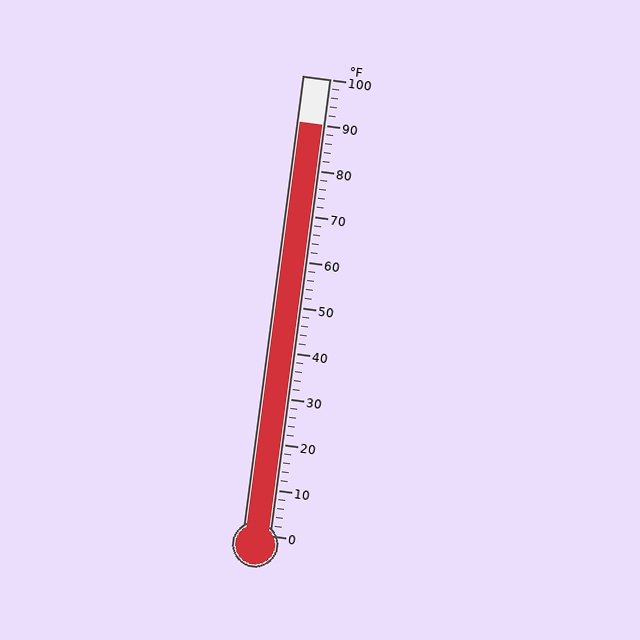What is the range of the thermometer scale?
The thermometer scale ranges from 0°F to 100°F.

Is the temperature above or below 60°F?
The temperature is above 60°F.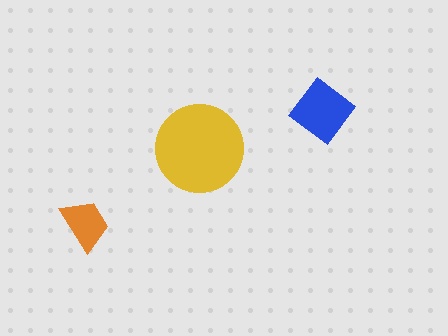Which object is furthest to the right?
The blue diamond is rightmost.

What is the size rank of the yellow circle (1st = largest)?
1st.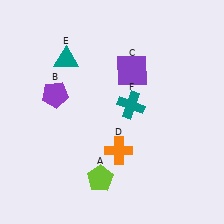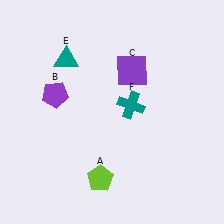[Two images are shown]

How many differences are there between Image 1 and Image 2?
There is 1 difference between the two images.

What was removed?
The orange cross (D) was removed in Image 2.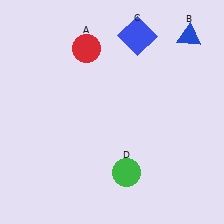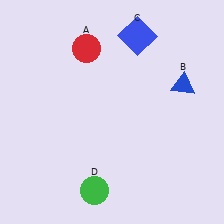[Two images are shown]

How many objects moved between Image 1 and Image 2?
2 objects moved between the two images.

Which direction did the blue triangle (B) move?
The blue triangle (B) moved down.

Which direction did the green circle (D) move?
The green circle (D) moved left.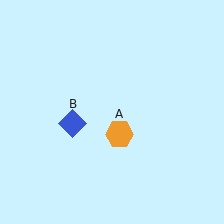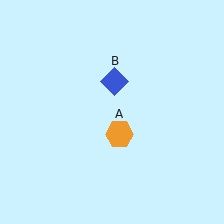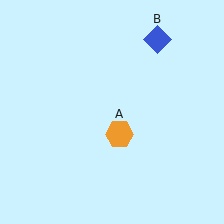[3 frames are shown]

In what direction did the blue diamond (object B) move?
The blue diamond (object B) moved up and to the right.